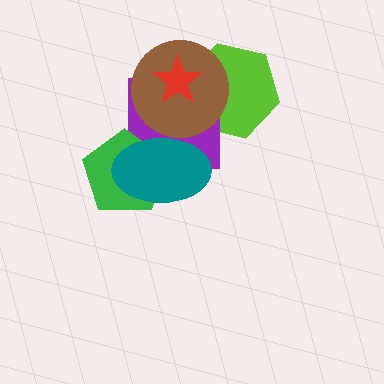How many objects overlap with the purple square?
5 objects overlap with the purple square.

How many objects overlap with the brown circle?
4 objects overlap with the brown circle.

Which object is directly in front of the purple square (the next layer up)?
The brown circle is directly in front of the purple square.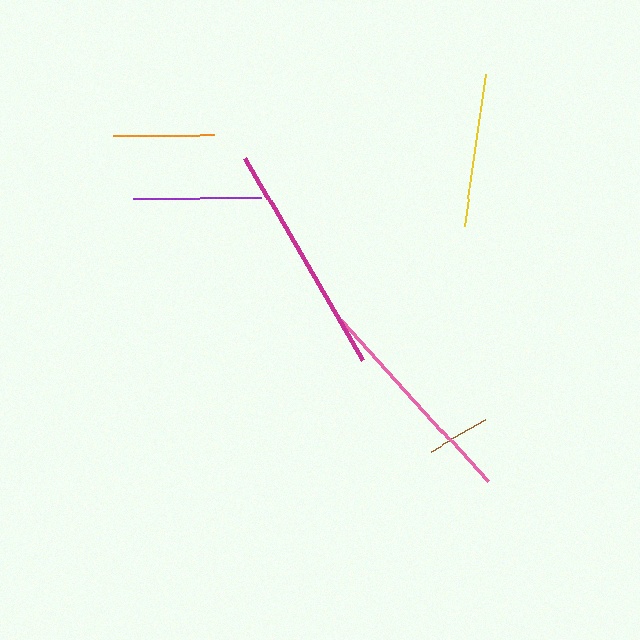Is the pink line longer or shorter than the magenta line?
The magenta line is longer than the pink line.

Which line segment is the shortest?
The brown line is the shortest at approximately 63 pixels.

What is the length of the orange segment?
The orange segment is approximately 101 pixels long.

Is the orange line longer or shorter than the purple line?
The purple line is longer than the orange line.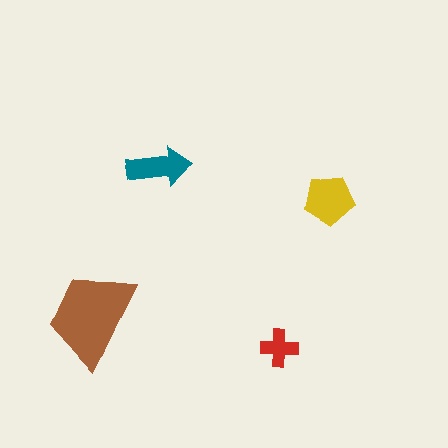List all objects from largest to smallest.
The brown trapezoid, the yellow pentagon, the teal arrow, the red cross.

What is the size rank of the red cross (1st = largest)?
4th.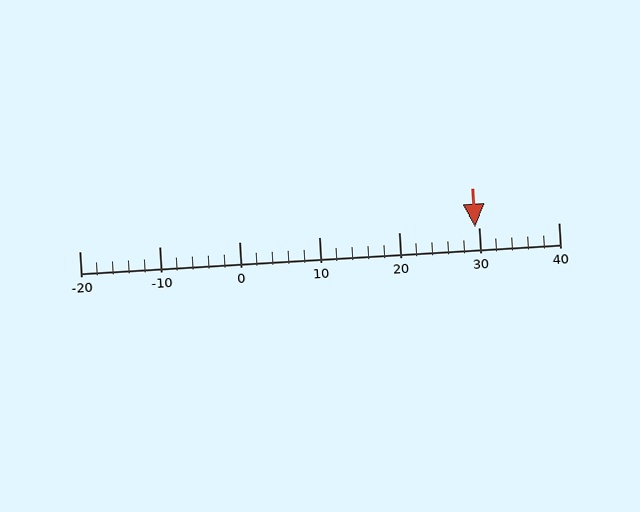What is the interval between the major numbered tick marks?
The major tick marks are spaced 10 units apart.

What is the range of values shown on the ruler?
The ruler shows values from -20 to 40.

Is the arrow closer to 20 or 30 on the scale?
The arrow is closer to 30.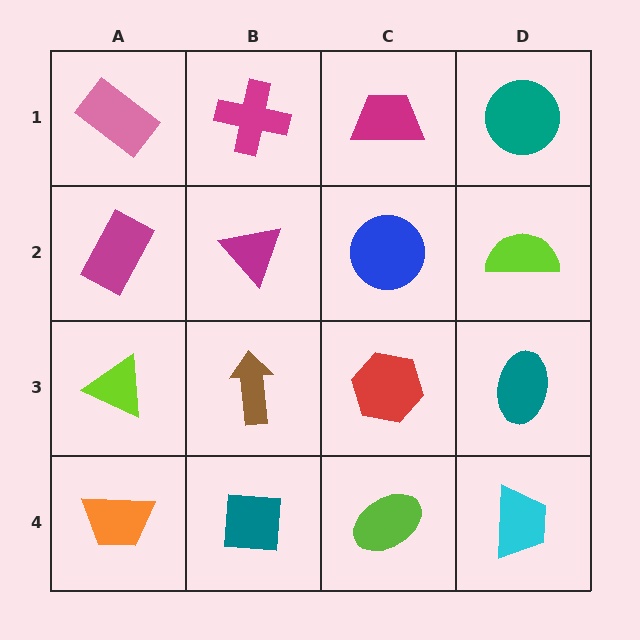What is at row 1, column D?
A teal circle.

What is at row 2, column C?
A blue circle.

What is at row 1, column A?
A pink rectangle.